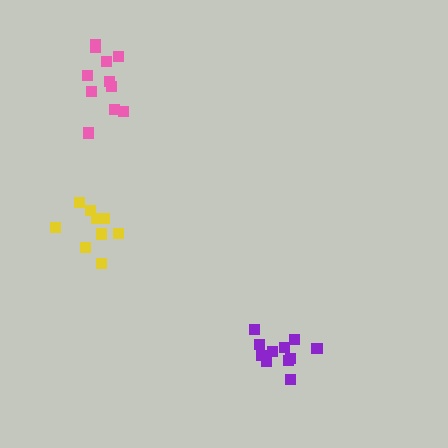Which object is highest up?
The pink cluster is topmost.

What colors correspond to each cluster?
The clusters are colored: pink, yellow, purple.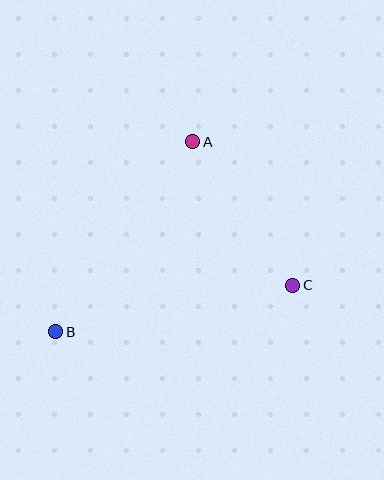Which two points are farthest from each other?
Points B and C are farthest from each other.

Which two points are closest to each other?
Points A and C are closest to each other.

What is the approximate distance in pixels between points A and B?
The distance between A and B is approximately 234 pixels.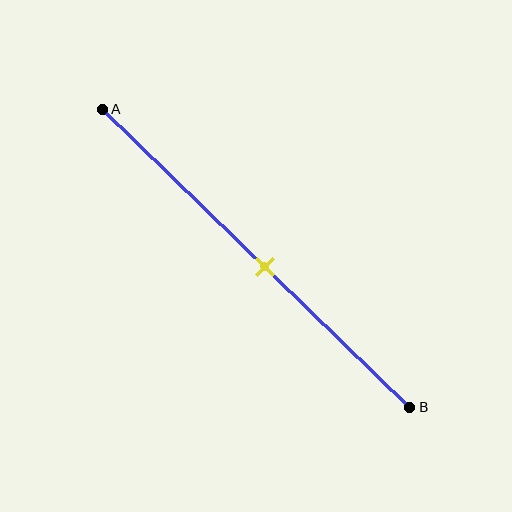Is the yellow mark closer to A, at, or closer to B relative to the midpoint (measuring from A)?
The yellow mark is approximately at the midpoint of segment AB.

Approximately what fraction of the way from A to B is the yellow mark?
The yellow mark is approximately 55% of the way from A to B.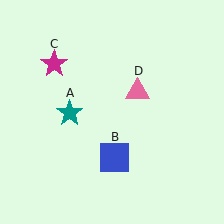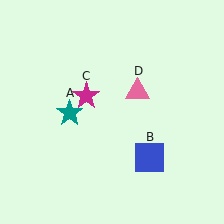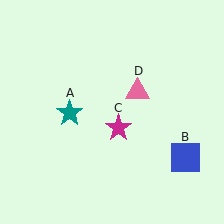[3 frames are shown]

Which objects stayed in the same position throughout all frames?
Teal star (object A) and pink triangle (object D) remained stationary.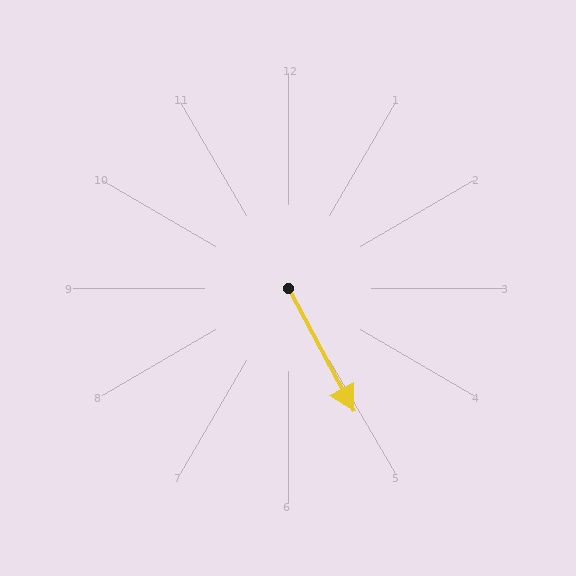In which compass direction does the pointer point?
Southeast.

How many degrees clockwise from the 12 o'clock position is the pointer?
Approximately 152 degrees.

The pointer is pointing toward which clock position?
Roughly 5 o'clock.